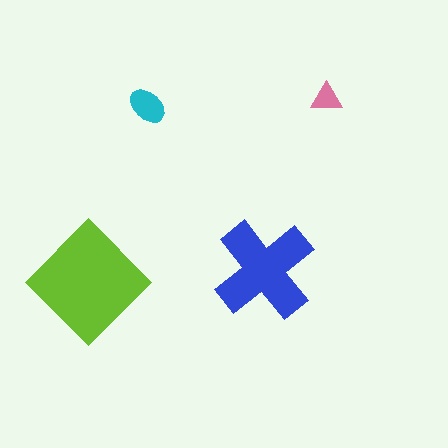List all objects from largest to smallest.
The lime diamond, the blue cross, the cyan ellipse, the pink triangle.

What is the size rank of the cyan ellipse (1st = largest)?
3rd.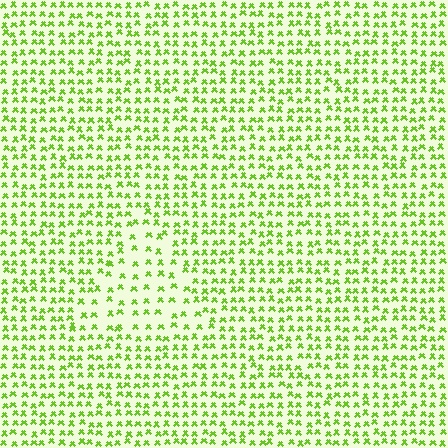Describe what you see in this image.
The image contains small lime elements arranged at two different densities. A triangle-shaped region is visible where the elements are less densely packed than the surrounding area.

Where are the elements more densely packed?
The elements are more densely packed outside the triangle boundary.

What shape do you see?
I see a triangle.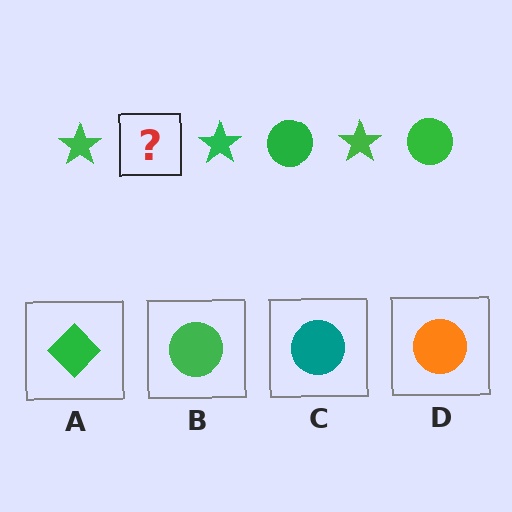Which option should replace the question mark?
Option B.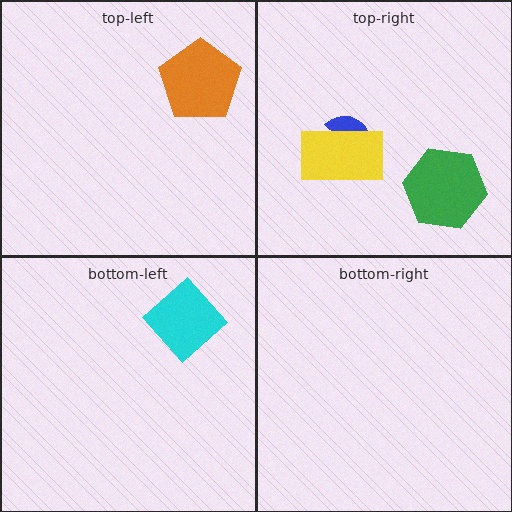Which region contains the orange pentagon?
The top-left region.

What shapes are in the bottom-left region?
The cyan diamond.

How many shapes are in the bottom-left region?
1.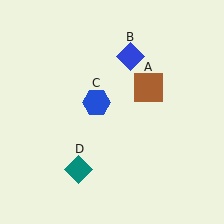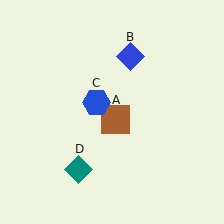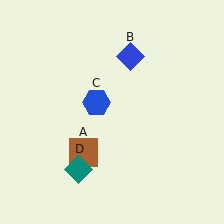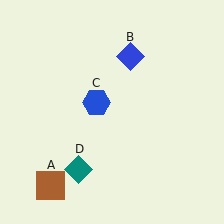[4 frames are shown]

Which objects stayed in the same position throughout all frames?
Blue diamond (object B) and blue hexagon (object C) and teal diamond (object D) remained stationary.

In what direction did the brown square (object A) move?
The brown square (object A) moved down and to the left.